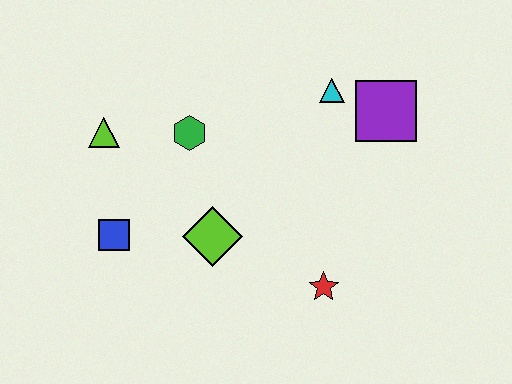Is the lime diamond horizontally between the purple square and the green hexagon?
Yes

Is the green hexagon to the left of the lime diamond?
Yes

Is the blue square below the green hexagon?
Yes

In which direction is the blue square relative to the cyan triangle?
The blue square is to the left of the cyan triangle.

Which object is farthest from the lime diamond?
The purple square is farthest from the lime diamond.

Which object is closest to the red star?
The lime diamond is closest to the red star.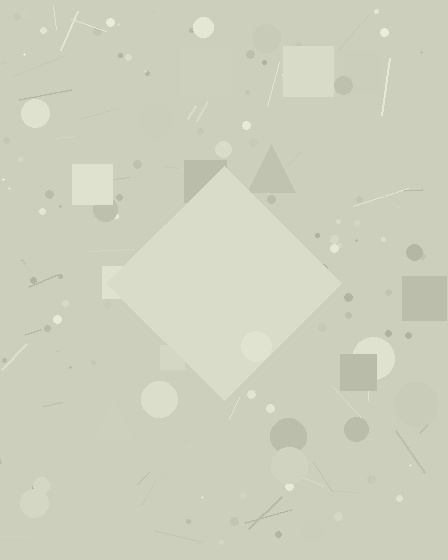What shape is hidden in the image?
A diamond is hidden in the image.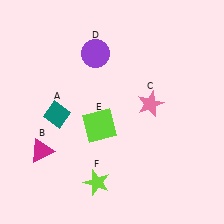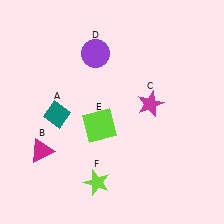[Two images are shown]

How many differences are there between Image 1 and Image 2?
There is 1 difference between the two images.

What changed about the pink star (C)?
In Image 1, C is pink. In Image 2, it changed to magenta.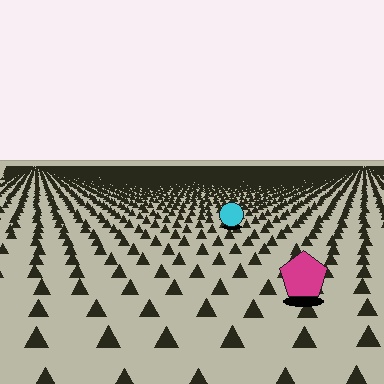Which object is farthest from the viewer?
The cyan circle is farthest from the viewer. It appears smaller and the ground texture around it is denser.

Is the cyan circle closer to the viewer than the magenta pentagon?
No. The magenta pentagon is closer — you can tell from the texture gradient: the ground texture is coarser near it.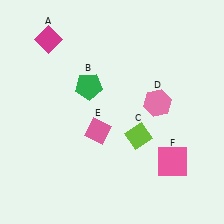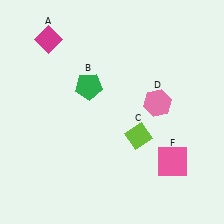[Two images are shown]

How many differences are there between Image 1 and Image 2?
There is 1 difference between the two images.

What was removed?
The pink diamond (E) was removed in Image 2.